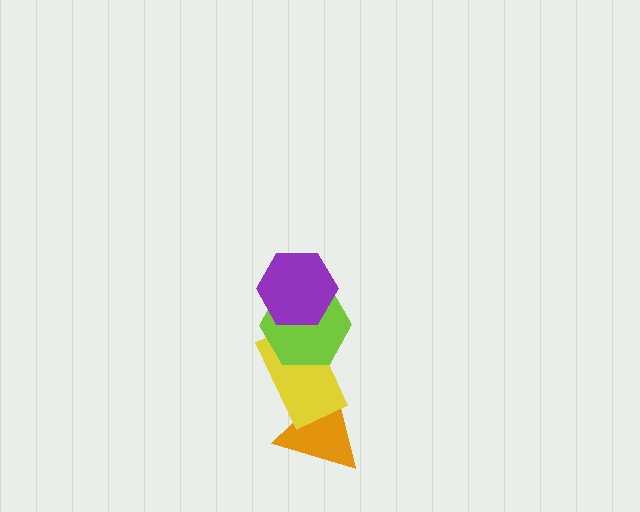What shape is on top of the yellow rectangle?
The lime hexagon is on top of the yellow rectangle.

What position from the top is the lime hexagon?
The lime hexagon is 2nd from the top.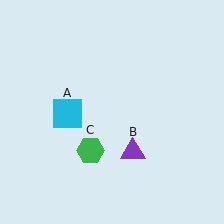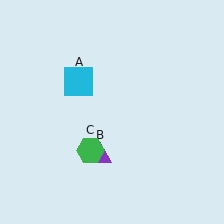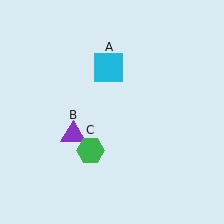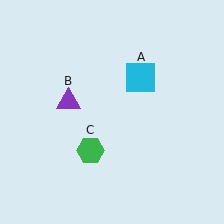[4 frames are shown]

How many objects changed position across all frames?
2 objects changed position: cyan square (object A), purple triangle (object B).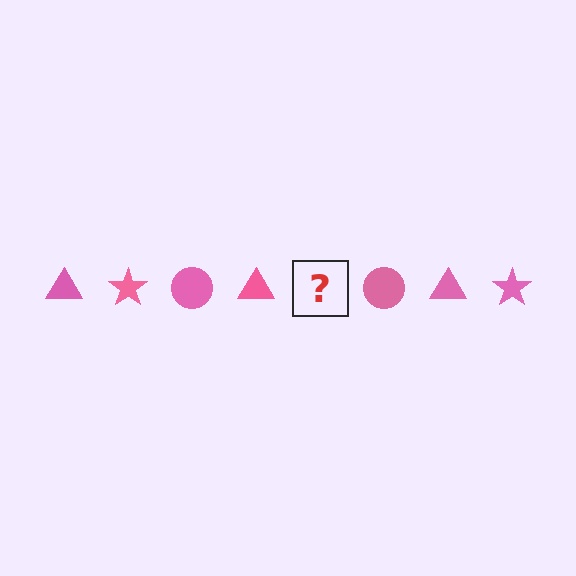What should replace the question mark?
The question mark should be replaced with a pink star.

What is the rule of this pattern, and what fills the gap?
The rule is that the pattern cycles through triangle, star, circle shapes in pink. The gap should be filled with a pink star.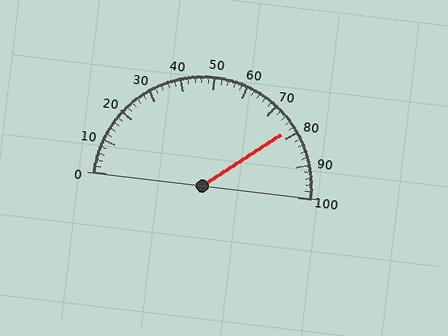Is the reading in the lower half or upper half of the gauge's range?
The reading is in the upper half of the range (0 to 100).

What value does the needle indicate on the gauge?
The needle indicates approximately 78.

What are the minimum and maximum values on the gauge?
The gauge ranges from 0 to 100.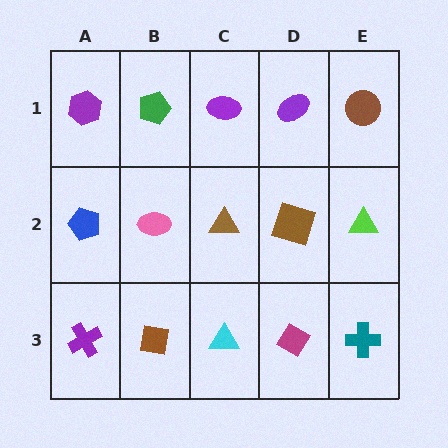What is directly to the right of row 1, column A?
A green pentagon.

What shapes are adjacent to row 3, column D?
A brown square (row 2, column D), a cyan triangle (row 3, column C), a teal cross (row 3, column E).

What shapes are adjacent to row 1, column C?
A brown triangle (row 2, column C), a green pentagon (row 1, column B), a purple ellipse (row 1, column D).